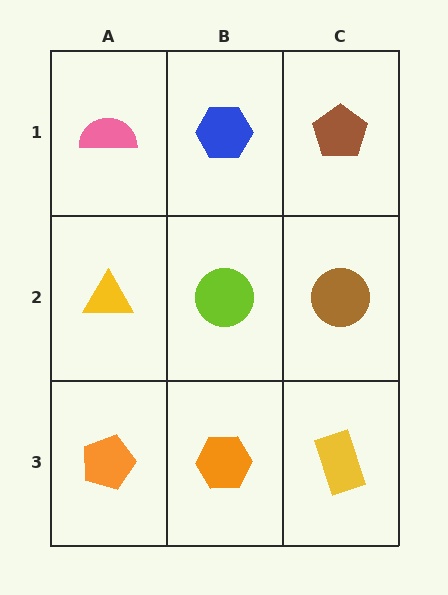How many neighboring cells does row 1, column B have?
3.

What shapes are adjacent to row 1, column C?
A brown circle (row 2, column C), a blue hexagon (row 1, column B).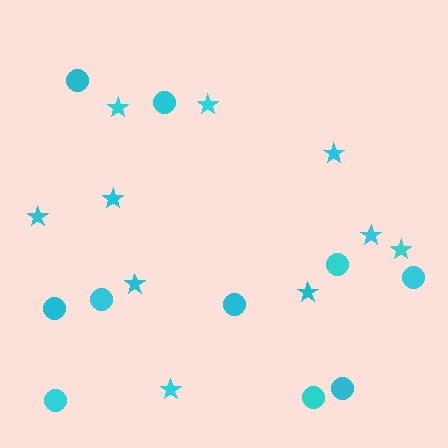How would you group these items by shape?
There are 2 groups: one group of circles (10) and one group of stars (10).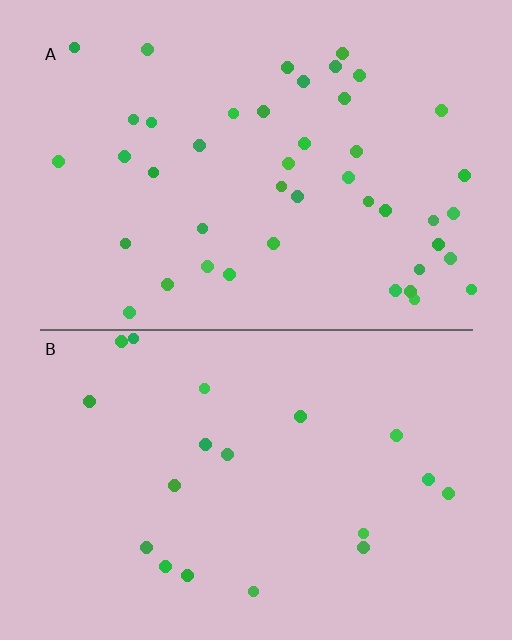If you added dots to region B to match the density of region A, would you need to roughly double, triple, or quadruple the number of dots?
Approximately double.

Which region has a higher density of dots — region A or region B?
A (the top).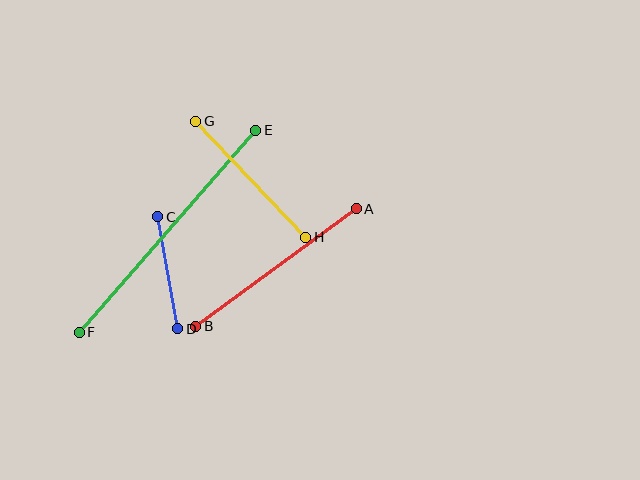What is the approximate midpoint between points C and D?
The midpoint is at approximately (168, 273) pixels.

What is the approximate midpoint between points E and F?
The midpoint is at approximately (168, 231) pixels.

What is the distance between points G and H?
The distance is approximately 160 pixels.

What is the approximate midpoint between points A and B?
The midpoint is at approximately (276, 267) pixels.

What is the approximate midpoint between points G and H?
The midpoint is at approximately (251, 179) pixels.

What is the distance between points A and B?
The distance is approximately 199 pixels.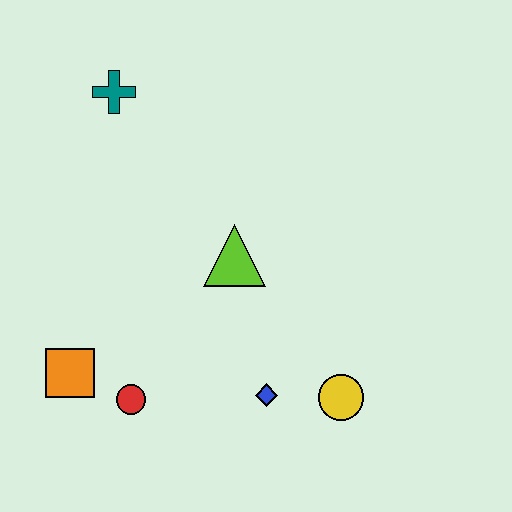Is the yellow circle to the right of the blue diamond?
Yes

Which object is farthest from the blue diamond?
The teal cross is farthest from the blue diamond.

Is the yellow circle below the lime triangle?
Yes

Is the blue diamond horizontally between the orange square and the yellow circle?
Yes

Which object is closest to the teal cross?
The lime triangle is closest to the teal cross.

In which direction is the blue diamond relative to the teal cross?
The blue diamond is below the teal cross.